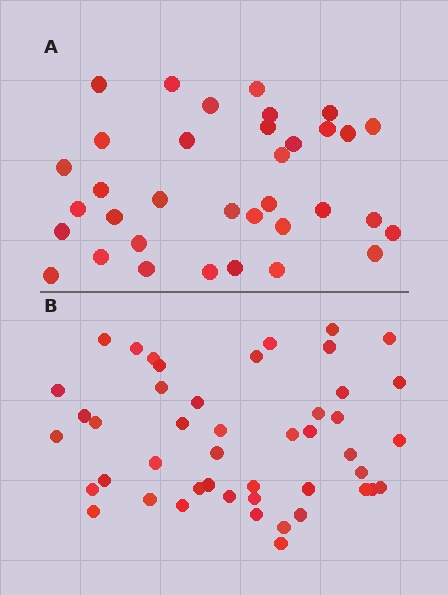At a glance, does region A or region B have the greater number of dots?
Region B (the bottom region) has more dots.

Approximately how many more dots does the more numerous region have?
Region B has roughly 12 or so more dots than region A.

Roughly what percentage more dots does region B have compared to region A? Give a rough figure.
About 30% more.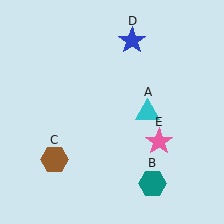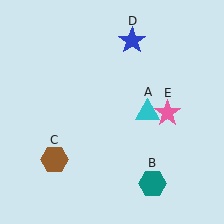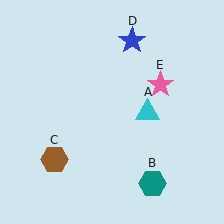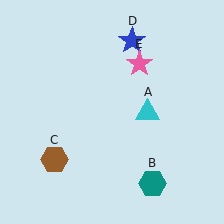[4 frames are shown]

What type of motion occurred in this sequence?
The pink star (object E) rotated counterclockwise around the center of the scene.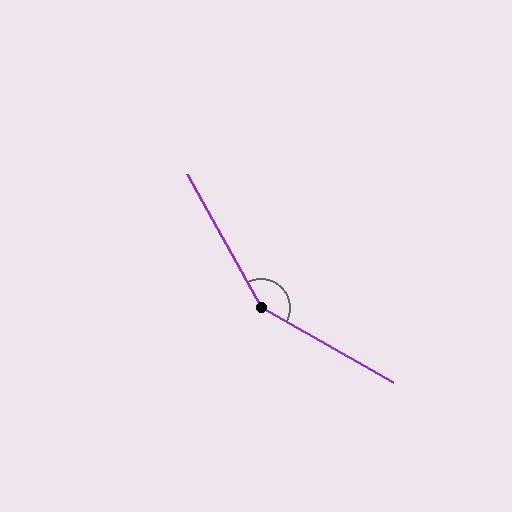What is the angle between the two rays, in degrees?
Approximately 148 degrees.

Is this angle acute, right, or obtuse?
It is obtuse.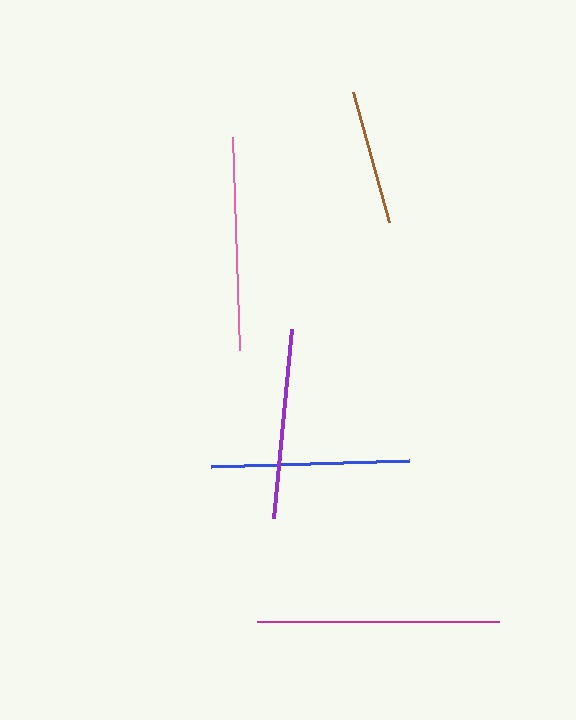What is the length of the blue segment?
The blue segment is approximately 198 pixels long.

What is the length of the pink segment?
The pink segment is approximately 213 pixels long.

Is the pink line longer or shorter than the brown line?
The pink line is longer than the brown line.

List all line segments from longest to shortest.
From longest to shortest: magenta, pink, blue, purple, brown.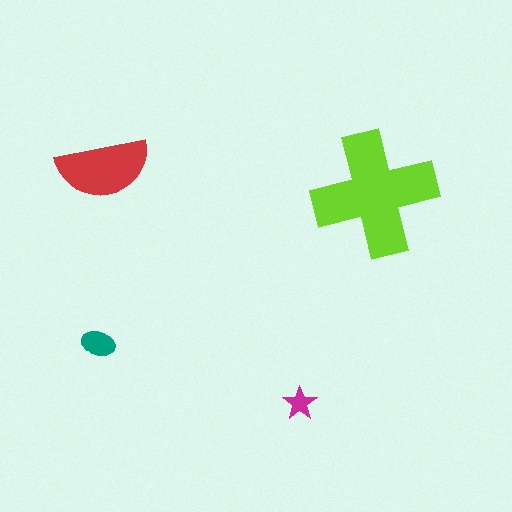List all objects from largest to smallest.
The lime cross, the red semicircle, the teal ellipse, the magenta star.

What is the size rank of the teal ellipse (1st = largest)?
3rd.